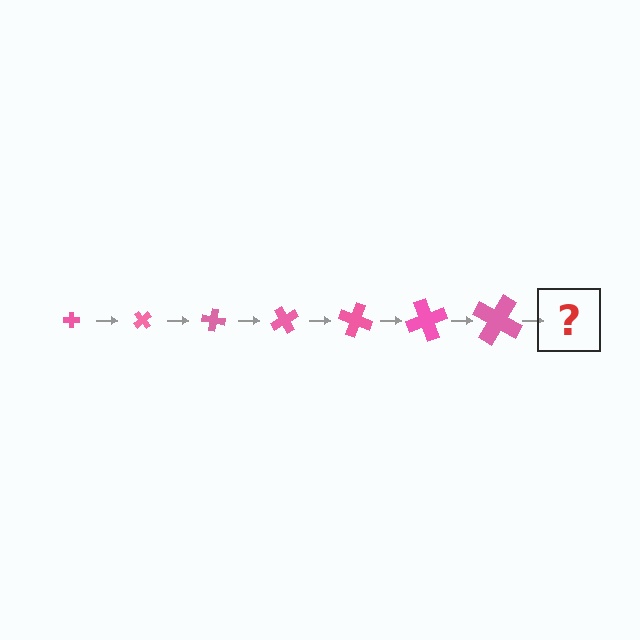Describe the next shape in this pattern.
It should be a cross, larger than the previous one and rotated 350 degrees from the start.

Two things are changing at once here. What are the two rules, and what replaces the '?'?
The two rules are that the cross grows larger each step and it rotates 50 degrees each step. The '?' should be a cross, larger than the previous one and rotated 350 degrees from the start.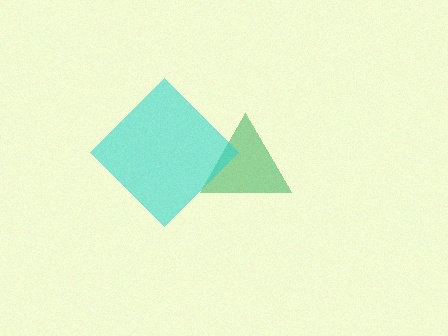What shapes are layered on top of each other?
The layered shapes are: a green triangle, a cyan diamond.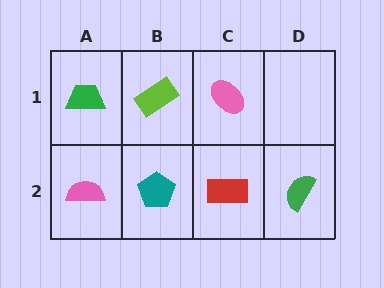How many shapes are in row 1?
3 shapes.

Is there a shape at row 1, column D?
No, that cell is empty.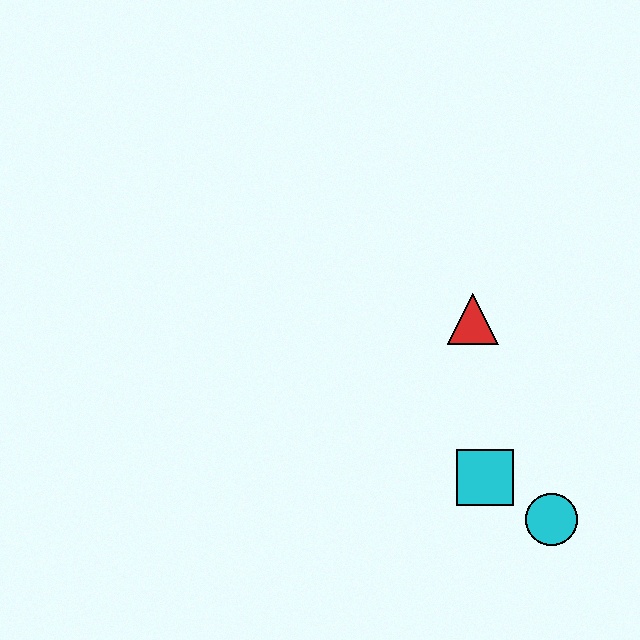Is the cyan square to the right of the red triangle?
Yes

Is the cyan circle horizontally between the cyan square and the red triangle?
No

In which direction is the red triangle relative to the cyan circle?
The red triangle is above the cyan circle.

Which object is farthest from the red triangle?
The cyan circle is farthest from the red triangle.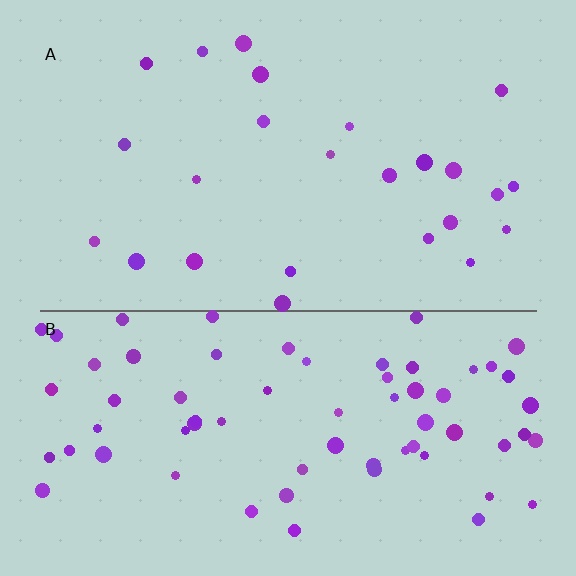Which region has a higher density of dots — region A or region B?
B (the bottom).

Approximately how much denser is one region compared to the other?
Approximately 2.7× — region B over region A.